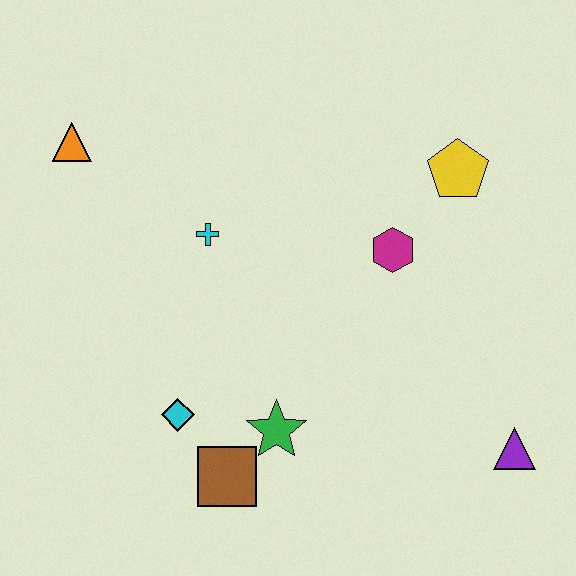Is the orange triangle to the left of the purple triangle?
Yes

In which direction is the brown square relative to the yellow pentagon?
The brown square is below the yellow pentagon.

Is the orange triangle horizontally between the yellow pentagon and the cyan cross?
No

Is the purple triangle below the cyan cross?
Yes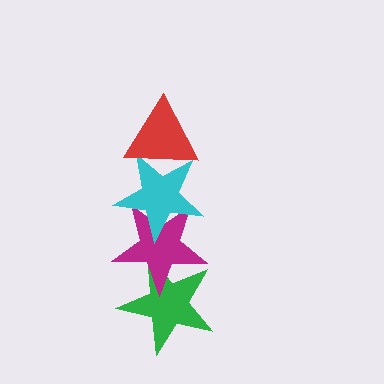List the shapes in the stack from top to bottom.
From top to bottom: the red triangle, the cyan star, the magenta star, the green star.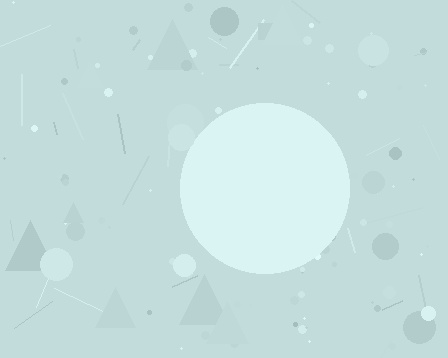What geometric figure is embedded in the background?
A circle is embedded in the background.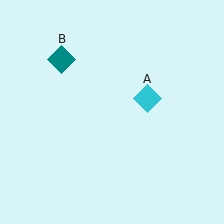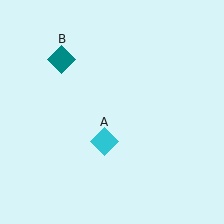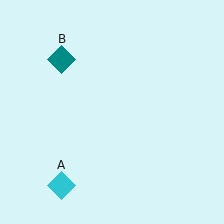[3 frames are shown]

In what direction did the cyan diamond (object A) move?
The cyan diamond (object A) moved down and to the left.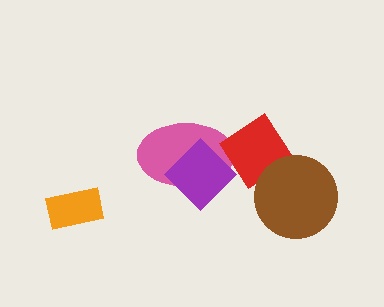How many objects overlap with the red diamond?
3 objects overlap with the red diamond.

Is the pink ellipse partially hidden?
Yes, it is partially covered by another shape.